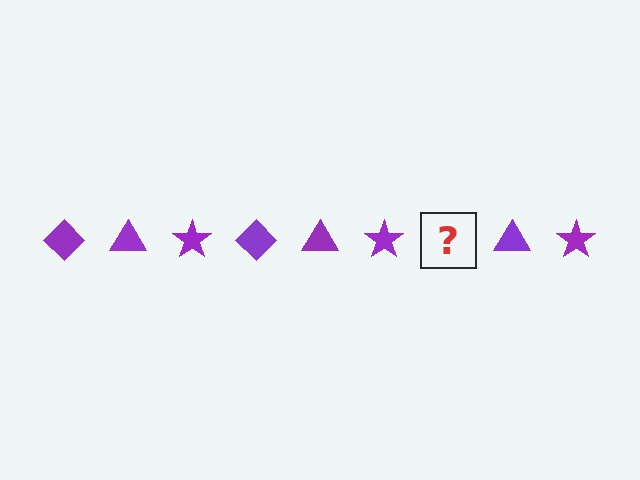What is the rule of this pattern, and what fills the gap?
The rule is that the pattern cycles through diamond, triangle, star shapes in purple. The gap should be filled with a purple diamond.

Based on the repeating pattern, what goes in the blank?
The blank should be a purple diamond.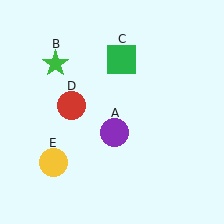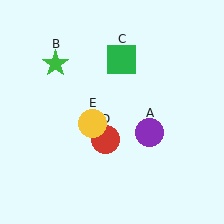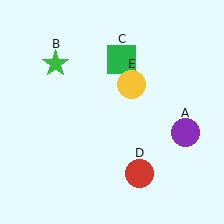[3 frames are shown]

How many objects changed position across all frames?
3 objects changed position: purple circle (object A), red circle (object D), yellow circle (object E).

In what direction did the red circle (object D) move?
The red circle (object D) moved down and to the right.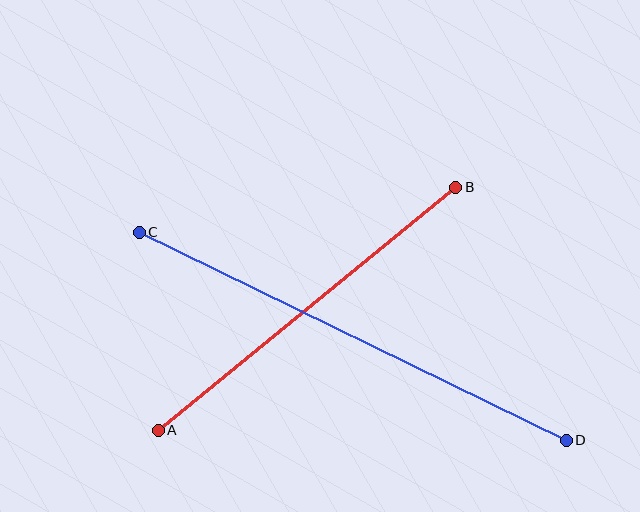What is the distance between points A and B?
The distance is approximately 384 pixels.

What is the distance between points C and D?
The distance is approximately 474 pixels.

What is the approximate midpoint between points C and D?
The midpoint is at approximately (353, 336) pixels.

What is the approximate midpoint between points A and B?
The midpoint is at approximately (307, 309) pixels.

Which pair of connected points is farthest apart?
Points C and D are farthest apart.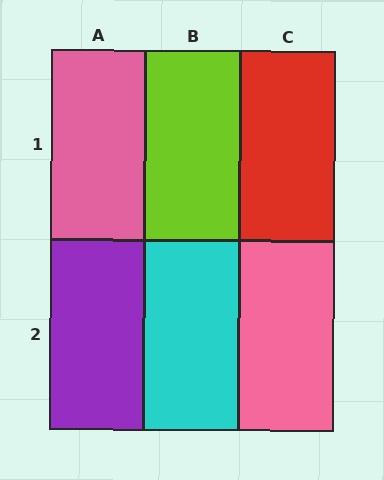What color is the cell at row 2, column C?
Pink.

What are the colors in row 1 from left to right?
Pink, lime, red.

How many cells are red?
1 cell is red.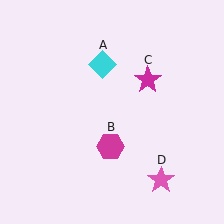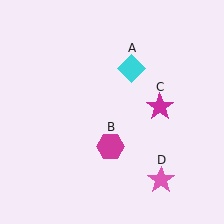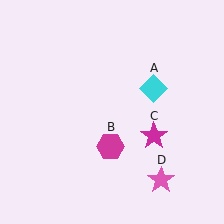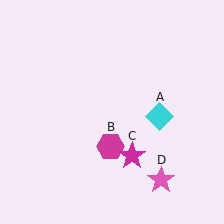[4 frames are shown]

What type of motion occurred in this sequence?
The cyan diamond (object A), magenta star (object C) rotated clockwise around the center of the scene.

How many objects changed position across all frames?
2 objects changed position: cyan diamond (object A), magenta star (object C).